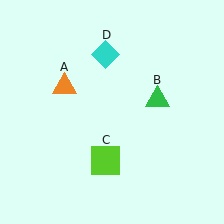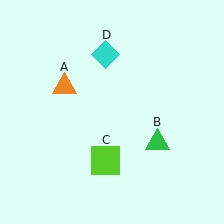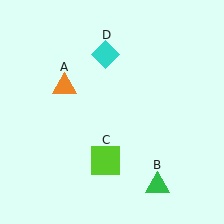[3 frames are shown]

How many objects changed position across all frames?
1 object changed position: green triangle (object B).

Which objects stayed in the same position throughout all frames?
Orange triangle (object A) and lime square (object C) and cyan diamond (object D) remained stationary.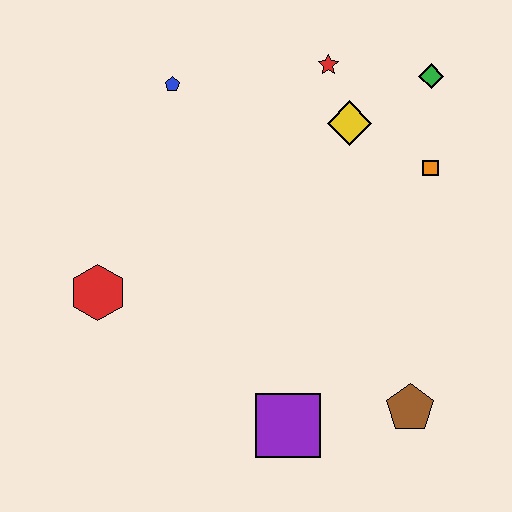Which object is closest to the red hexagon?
The blue pentagon is closest to the red hexagon.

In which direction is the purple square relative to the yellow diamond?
The purple square is below the yellow diamond.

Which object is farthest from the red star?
The purple square is farthest from the red star.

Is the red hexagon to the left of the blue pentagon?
Yes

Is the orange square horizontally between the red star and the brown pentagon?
No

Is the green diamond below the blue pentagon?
No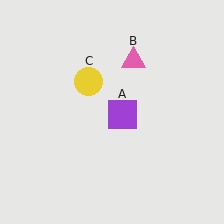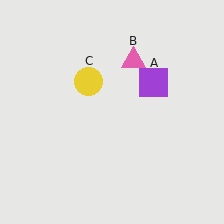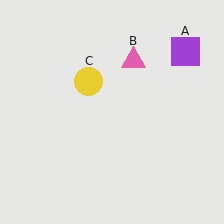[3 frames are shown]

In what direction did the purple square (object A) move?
The purple square (object A) moved up and to the right.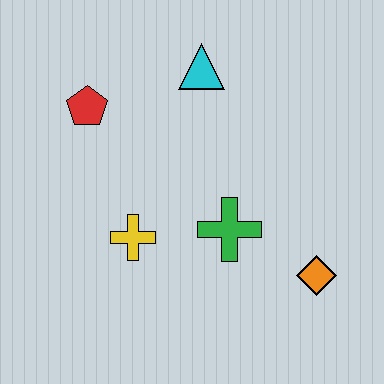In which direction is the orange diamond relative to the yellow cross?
The orange diamond is to the right of the yellow cross.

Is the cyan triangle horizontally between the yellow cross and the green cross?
Yes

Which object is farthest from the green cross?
The red pentagon is farthest from the green cross.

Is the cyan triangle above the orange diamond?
Yes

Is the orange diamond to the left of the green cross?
No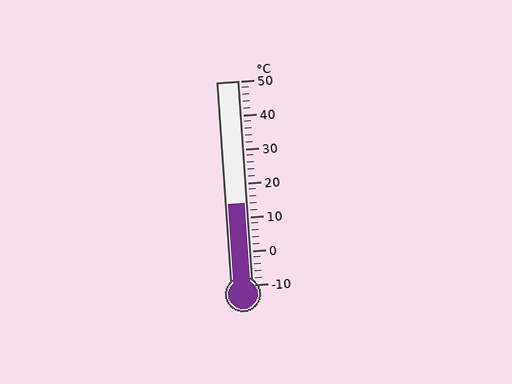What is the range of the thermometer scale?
The thermometer scale ranges from -10°C to 50°C.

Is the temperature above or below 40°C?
The temperature is below 40°C.